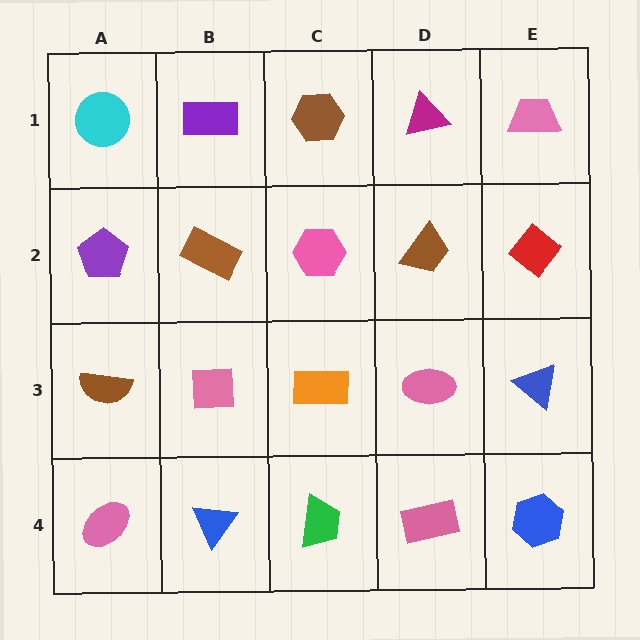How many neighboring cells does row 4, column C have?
3.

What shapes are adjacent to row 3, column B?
A brown rectangle (row 2, column B), a blue triangle (row 4, column B), a brown semicircle (row 3, column A), an orange rectangle (row 3, column C).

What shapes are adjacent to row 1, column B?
A brown rectangle (row 2, column B), a cyan circle (row 1, column A), a brown hexagon (row 1, column C).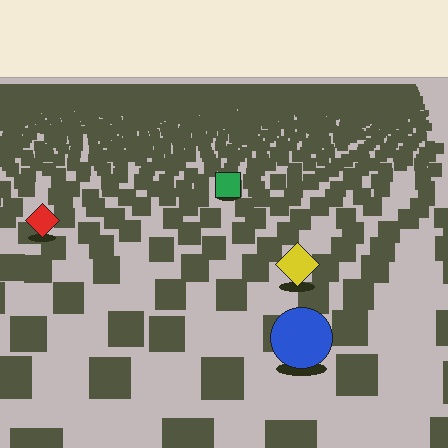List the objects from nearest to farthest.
From nearest to farthest: the blue circle, the yellow diamond, the red diamond, the green square.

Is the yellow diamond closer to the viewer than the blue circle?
No. The blue circle is closer — you can tell from the texture gradient: the ground texture is coarser near it.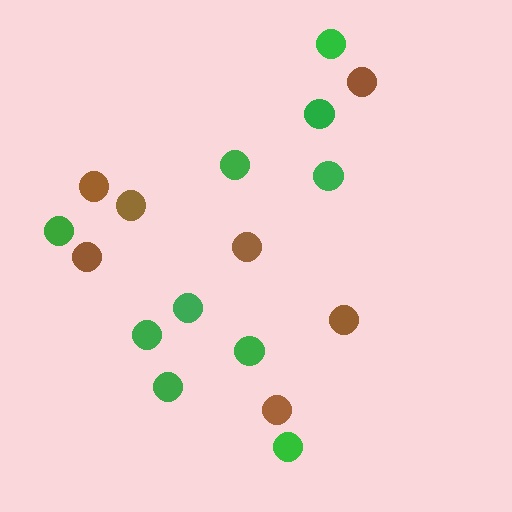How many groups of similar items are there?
There are 2 groups: one group of brown circles (7) and one group of green circles (10).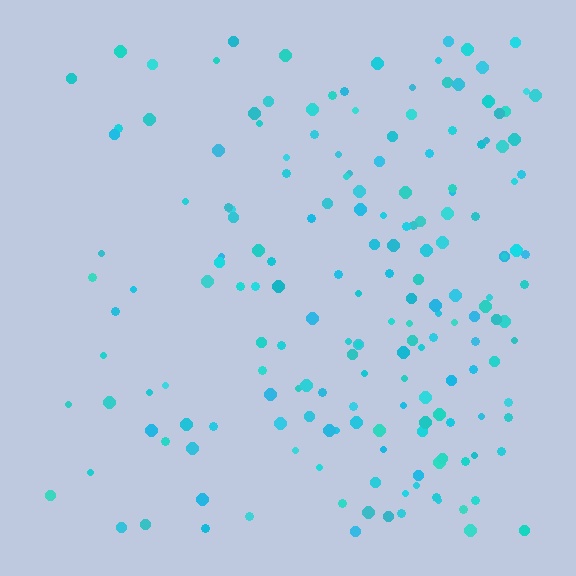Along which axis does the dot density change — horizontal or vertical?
Horizontal.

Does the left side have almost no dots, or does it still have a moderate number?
Still a moderate number, just noticeably fewer than the right.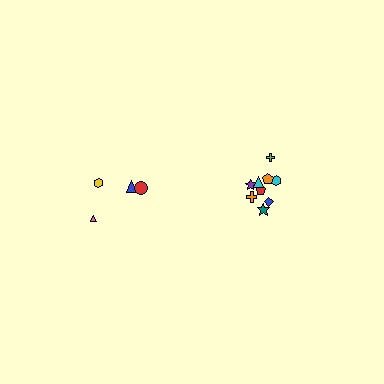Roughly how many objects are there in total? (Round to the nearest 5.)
Roughly 15 objects in total.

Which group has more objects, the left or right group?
The right group.